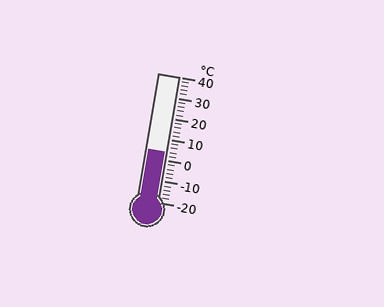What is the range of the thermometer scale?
The thermometer scale ranges from -20°C to 40°C.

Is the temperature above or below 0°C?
The temperature is above 0°C.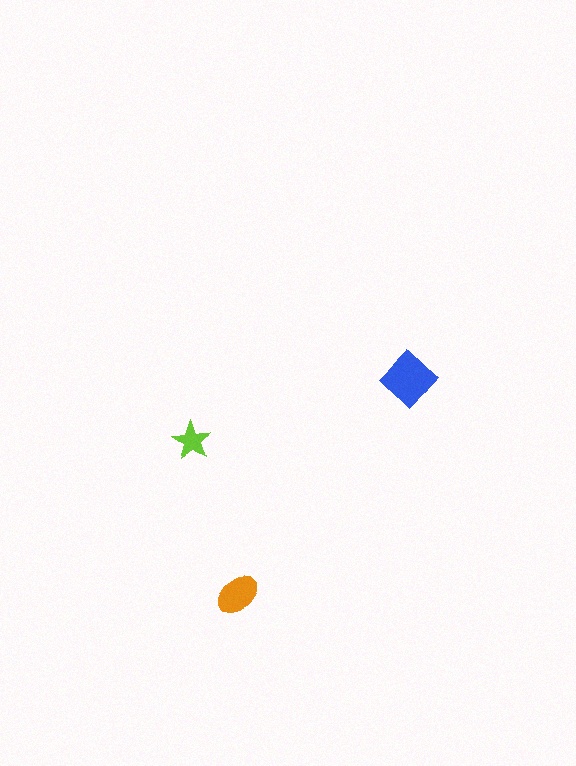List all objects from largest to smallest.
The blue diamond, the orange ellipse, the lime star.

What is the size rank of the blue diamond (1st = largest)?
1st.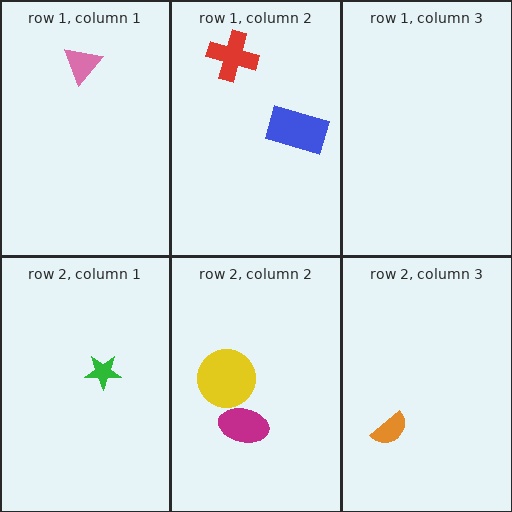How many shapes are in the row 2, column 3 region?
1.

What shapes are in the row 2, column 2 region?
The yellow circle, the magenta ellipse.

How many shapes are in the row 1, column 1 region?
1.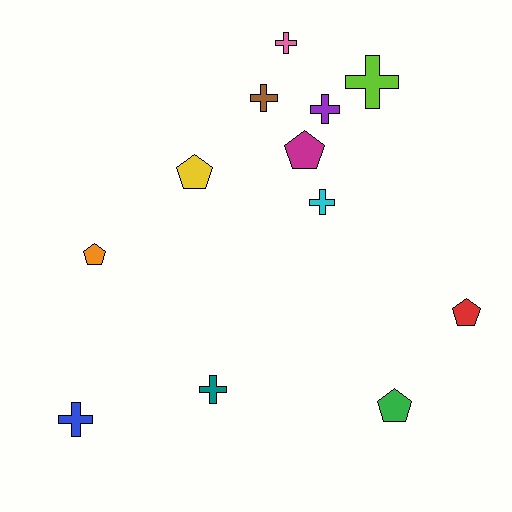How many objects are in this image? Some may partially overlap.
There are 12 objects.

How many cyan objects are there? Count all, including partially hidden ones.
There is 1 cyan object.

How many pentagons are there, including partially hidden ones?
There are 5 pentagons.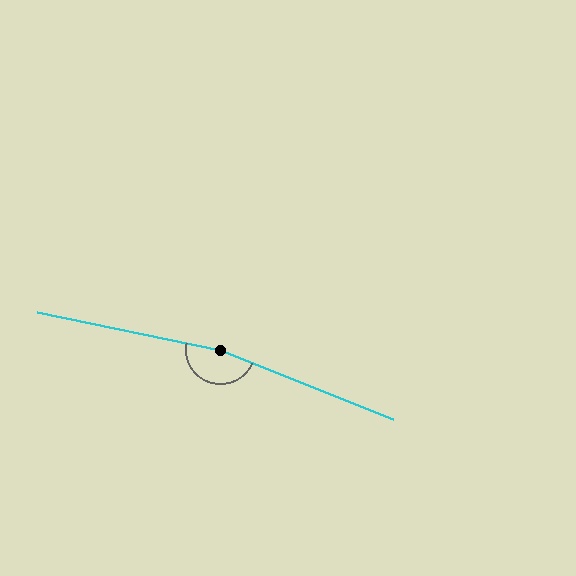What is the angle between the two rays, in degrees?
Approximately 170 degrees.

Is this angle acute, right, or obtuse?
It is obtuse.